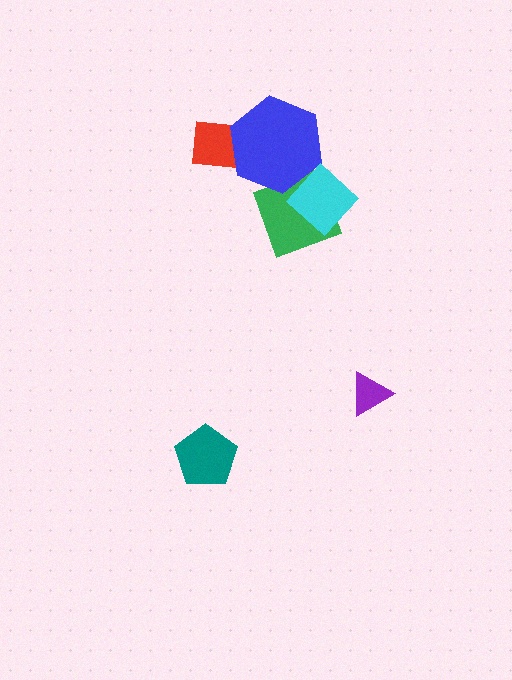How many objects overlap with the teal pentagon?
0 objects overlap with the teal pentagon.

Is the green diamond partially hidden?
Yes, it is partially covered by another shape.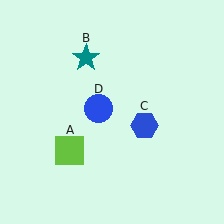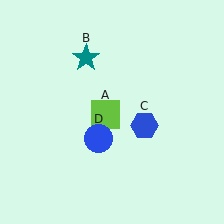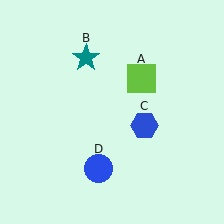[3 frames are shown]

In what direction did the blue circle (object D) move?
The blue circle (object D) moved down.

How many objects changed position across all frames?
2 objects changed position: lime square (object A), blue circle (object D).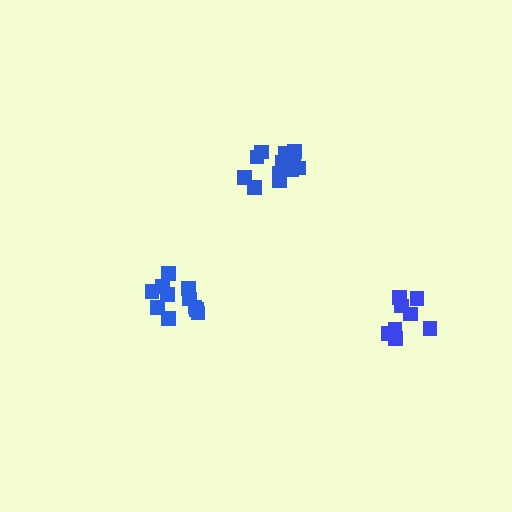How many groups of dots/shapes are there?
There are 3 groups.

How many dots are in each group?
Group 1: 11 dots, Group 2: 12 dots, Group 3: 8 dots (31 total).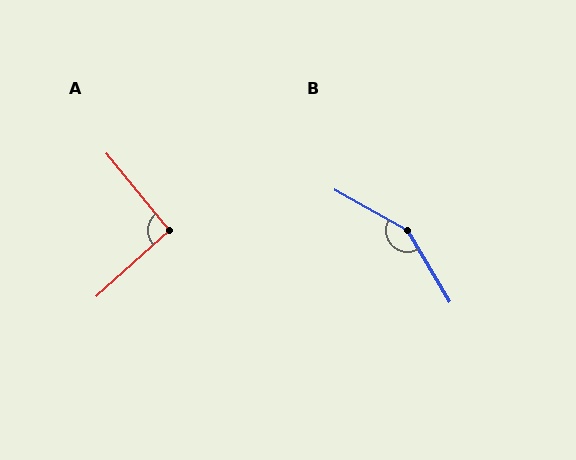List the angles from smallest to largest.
A (93°), B (150°).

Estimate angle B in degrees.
Approximately 150 degrees.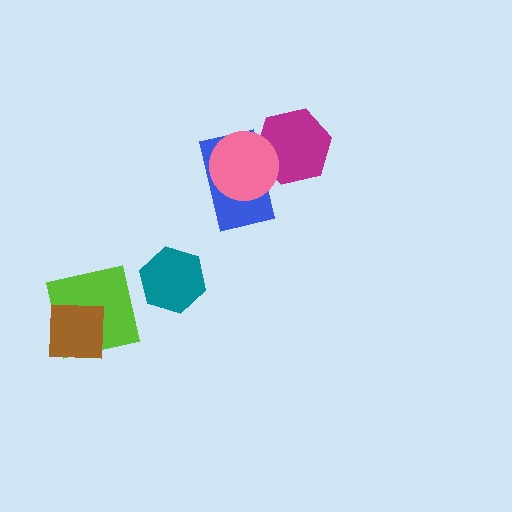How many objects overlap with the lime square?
1 object overlaps with the lime square.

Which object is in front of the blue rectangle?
The pink circle is in front of the blue rectangle.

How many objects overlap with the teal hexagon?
0 objects overlap with the teal hexagon.